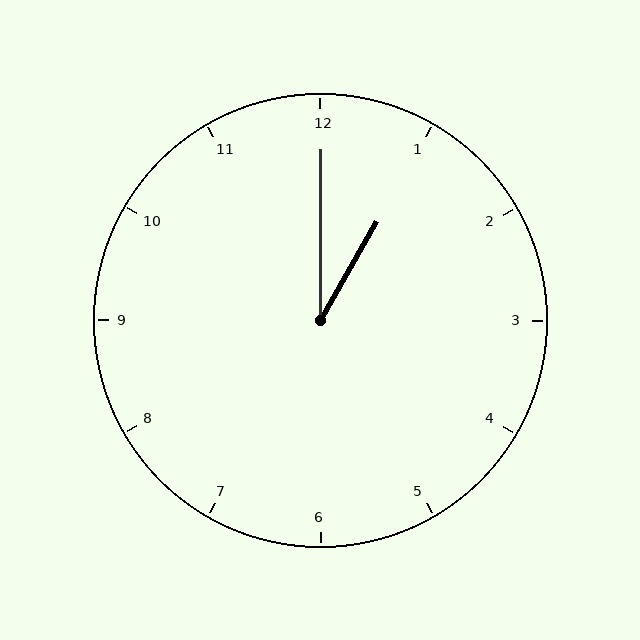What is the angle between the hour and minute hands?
Approximately 30 degrees.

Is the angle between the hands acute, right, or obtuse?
It is acute.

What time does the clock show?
1:00.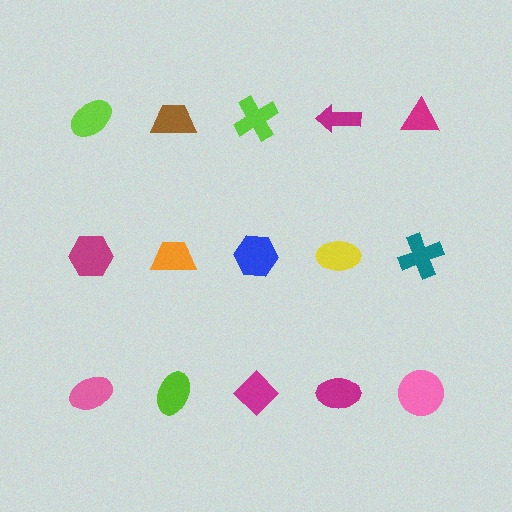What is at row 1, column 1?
A lime ellipse.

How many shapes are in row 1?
5 shapes.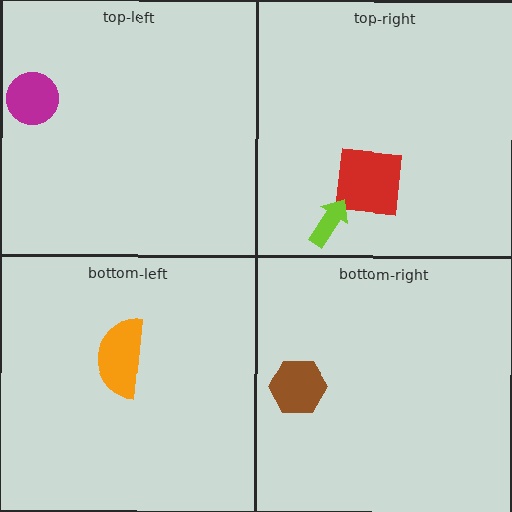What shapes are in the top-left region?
The magenta circle.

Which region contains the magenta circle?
The top-left region.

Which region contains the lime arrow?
The top-right region.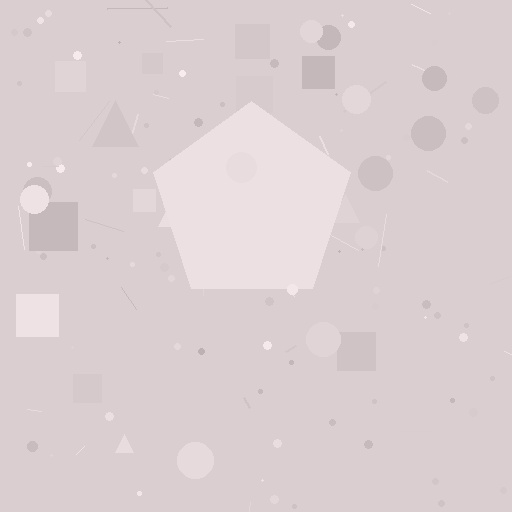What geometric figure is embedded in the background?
A pentagon is embedded in the background.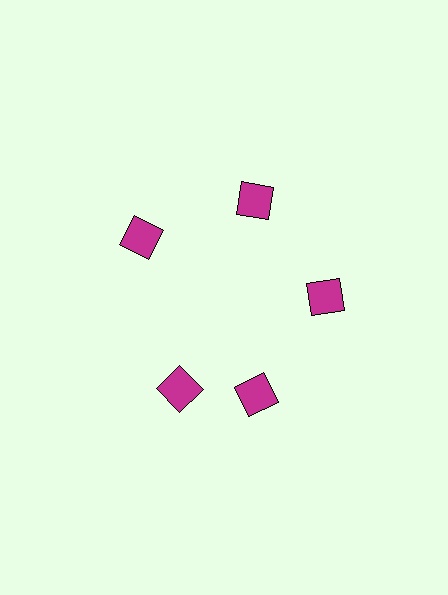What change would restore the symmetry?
The symmetry would be restored by rotating it back into even spacing with its neighbors so that all 5 squares sit at equal angles and equal distance from the center.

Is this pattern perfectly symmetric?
No. The 5 magenta squares are arranged in a ring, but one element near the 8 o'clock position is rotated out of alignment along the ring, breaking the 5-fold rotational symmetry.